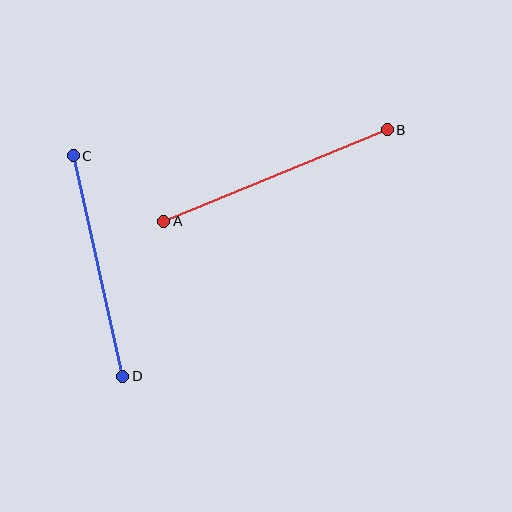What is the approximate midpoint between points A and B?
The midpoint is at approximately (275, 175) pixels.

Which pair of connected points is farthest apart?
Points A and B are farthest apart.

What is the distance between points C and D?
The distance is approximately 226 pixels.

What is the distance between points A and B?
The distance is approximately 241 pixels.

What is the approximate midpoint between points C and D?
The midpoint is at approximately (98, 266) pixels.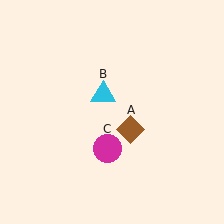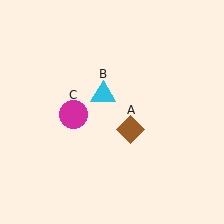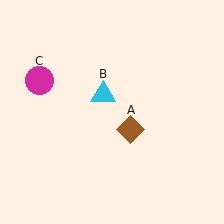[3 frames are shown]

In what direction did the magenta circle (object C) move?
The magenta circle (object C) moved up and to the left.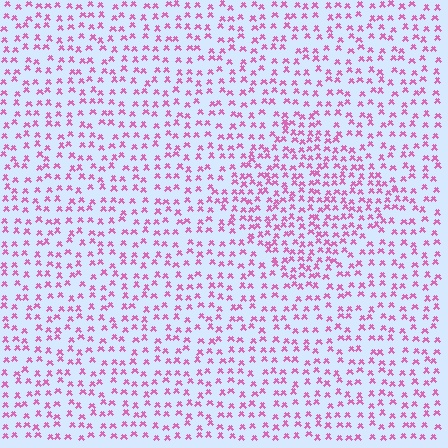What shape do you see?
I see a diamond.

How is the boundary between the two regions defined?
The boundary is defined by a change in element density (approximately 1.6x ratio). All elements are the same color, size, and shape.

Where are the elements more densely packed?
The elements are more densely packed inside the diamond boundary.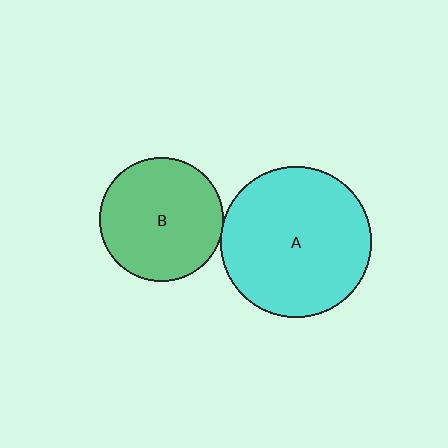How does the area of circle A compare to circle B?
Approximately 1.5 times.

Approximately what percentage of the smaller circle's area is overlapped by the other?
Approximately 5%.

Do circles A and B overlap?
Yes.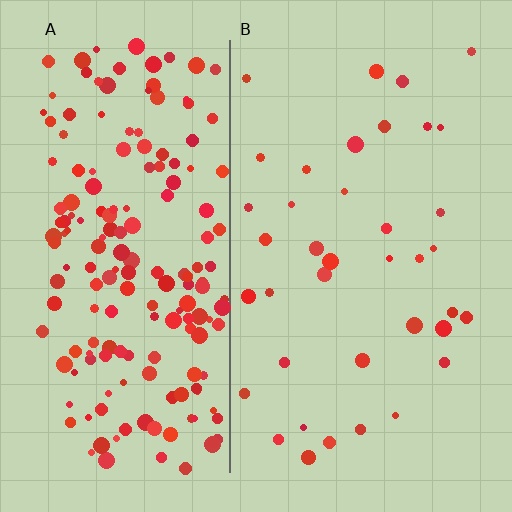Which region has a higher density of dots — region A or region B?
A (the left).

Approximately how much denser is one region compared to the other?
Approximately 4.9× — region A over region B.